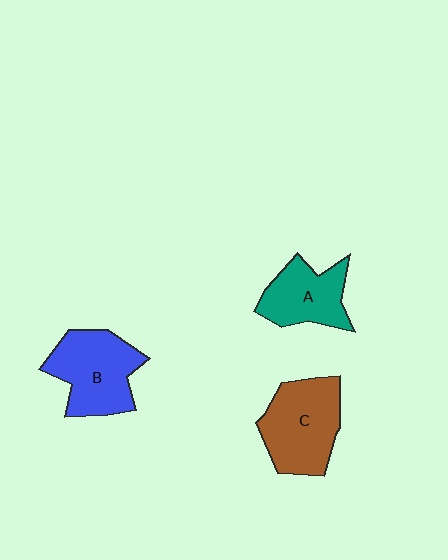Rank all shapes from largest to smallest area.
From largest to smallest: C (brown), B (blue), A (teal).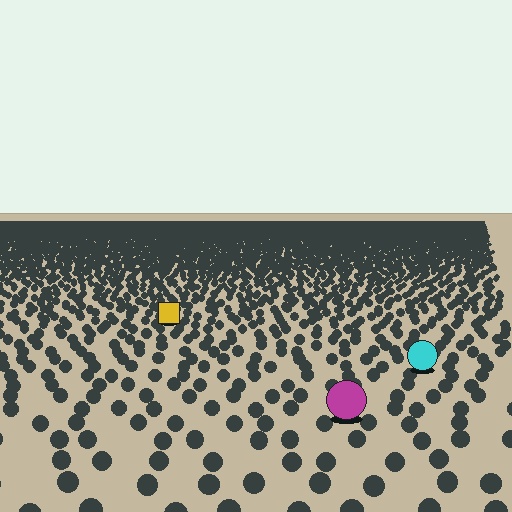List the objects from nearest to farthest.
From nearest to farthest: the magenta circle, the cyan circle, the yellow square.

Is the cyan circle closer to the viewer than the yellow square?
Yes. The cyan circle is closer — you can tell from the texture gradient: the ground texture is coarser near it.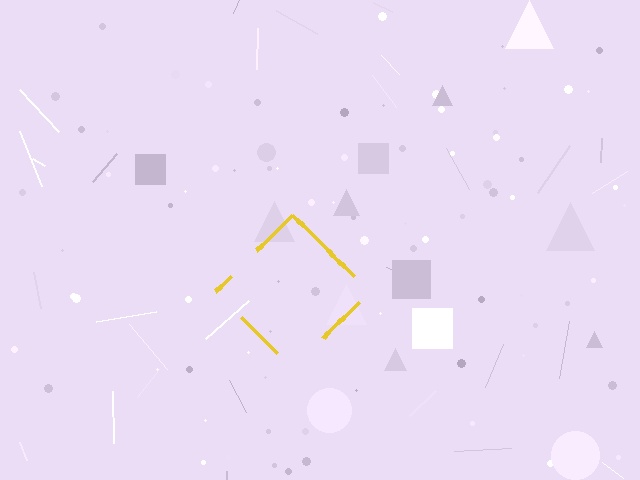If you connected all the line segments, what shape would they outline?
They would outline a diamond.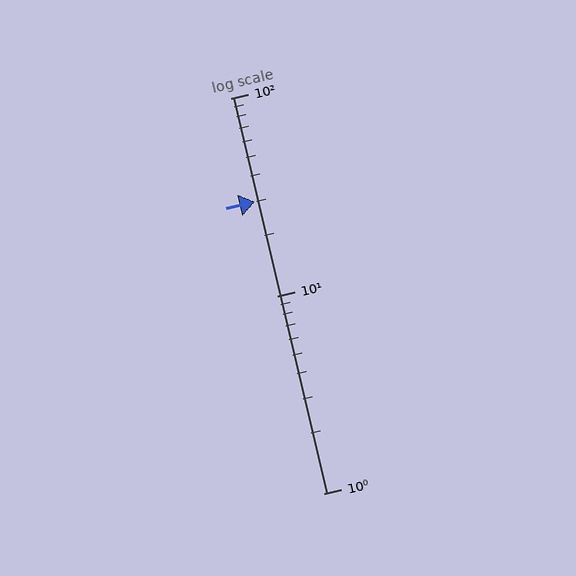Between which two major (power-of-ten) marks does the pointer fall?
The pointer is between 10 and 100.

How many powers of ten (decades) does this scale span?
The scale spans 2 decades, from 1 to 100.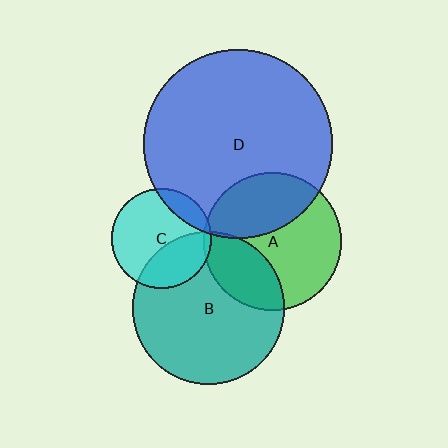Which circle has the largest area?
Circle D (blue).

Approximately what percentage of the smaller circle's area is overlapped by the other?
Approximately 5%.